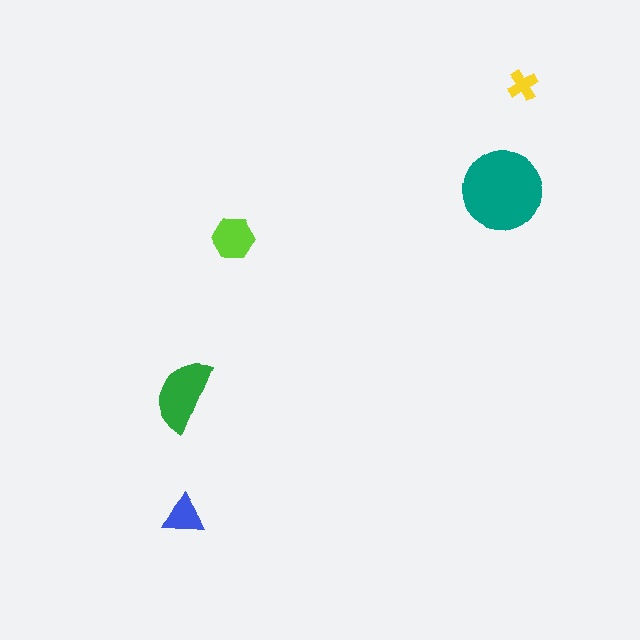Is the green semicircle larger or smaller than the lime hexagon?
Larger.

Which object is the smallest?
The yellow cross.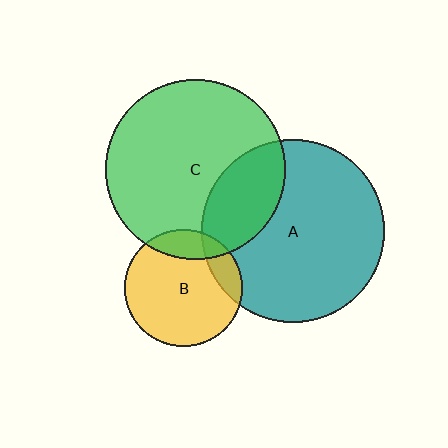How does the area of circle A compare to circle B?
Approximately 2.4 times.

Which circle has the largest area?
Circle A (teal).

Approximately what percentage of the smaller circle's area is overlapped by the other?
Approximately 25%.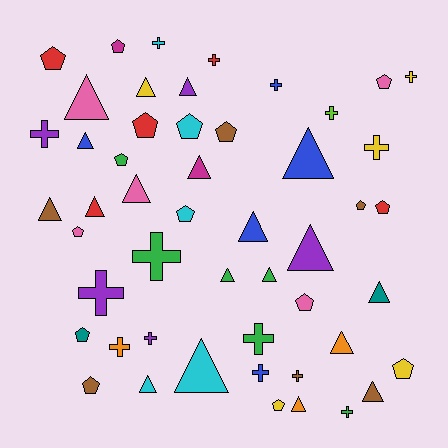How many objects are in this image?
There are 50 objects.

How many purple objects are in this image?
There are 5 purple objects.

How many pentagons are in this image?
There are 16 pentagons.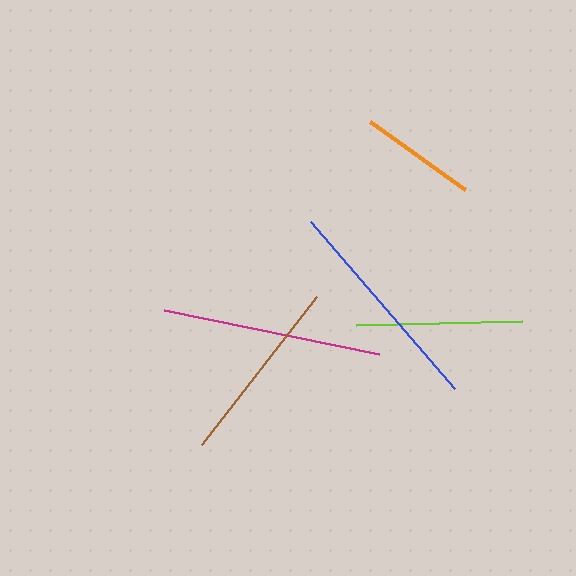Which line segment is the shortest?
The orange line is the shortest at approximately 117 pixels.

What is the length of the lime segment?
The lime segment is approximately 166 pixels long.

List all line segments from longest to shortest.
From longest to shortest: blue, magenta, brown, lime, orange.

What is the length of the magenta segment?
The magenta segment is approximately 220 pixels long.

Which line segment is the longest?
The blue line is the longest at approximately 221 pixels.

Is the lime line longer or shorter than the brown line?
The brown line is longer than the lime line.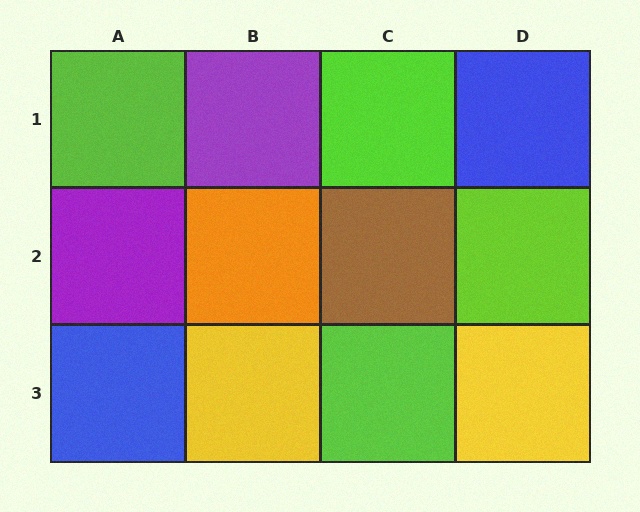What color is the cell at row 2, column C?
Brown.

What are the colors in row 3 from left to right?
Blue, yellow, lime, yellow.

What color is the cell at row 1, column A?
Lime.